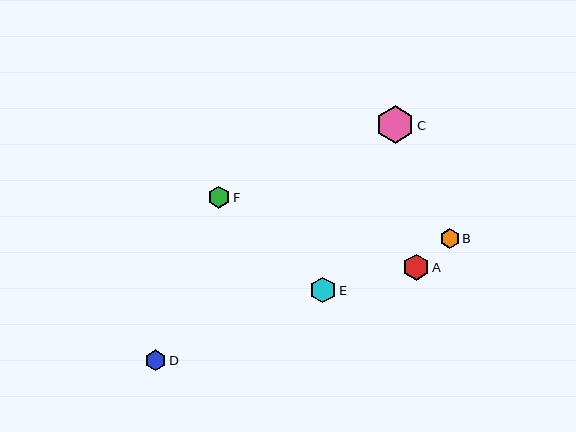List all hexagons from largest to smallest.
From largest to smallest: C, A, E, F, D, B.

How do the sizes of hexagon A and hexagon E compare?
Hexagon A and hexagon E are approximately the same size.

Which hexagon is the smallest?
Hexagon B is the smallest with a size of approximately 19 pixels.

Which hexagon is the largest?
Hexagon C is the largest with a size of approximately 38 pixels.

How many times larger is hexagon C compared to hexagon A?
Hexagon C is approximately 1.4 times the size of hexagon A.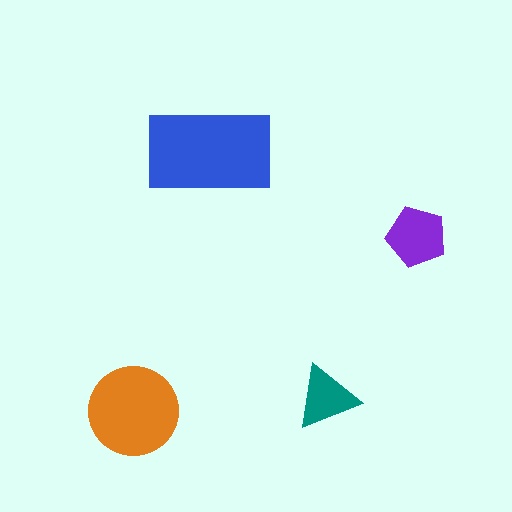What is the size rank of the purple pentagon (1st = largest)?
3rd.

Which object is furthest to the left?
The orange circle is leftmost.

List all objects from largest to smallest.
The blue rectangle, the orange circle, the purple pentagon, the teal triangle.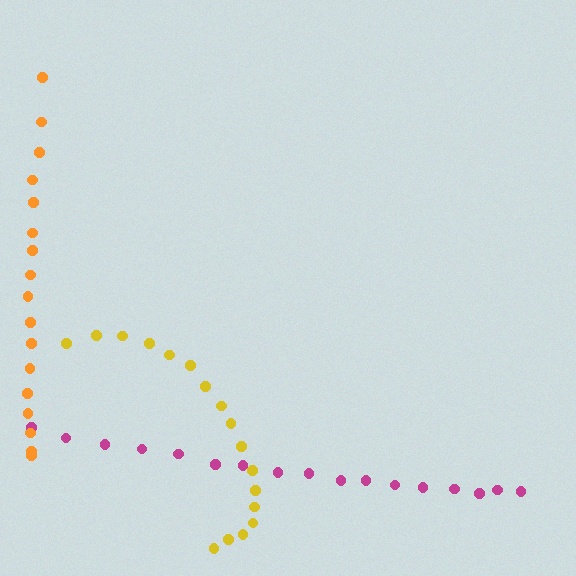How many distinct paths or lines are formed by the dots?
There are 3 distinct paths.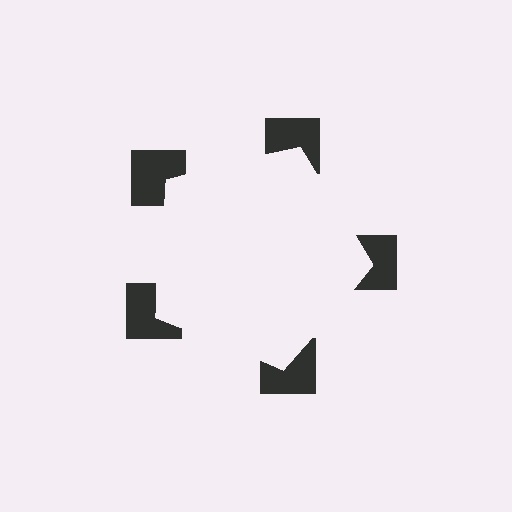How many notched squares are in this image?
There are 5 — one at each vertex of the illusory pentagon.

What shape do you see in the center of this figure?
An illusory pentagon — its edges are inferred from the aligned wedge cuts in the notched squares, not physically drawn.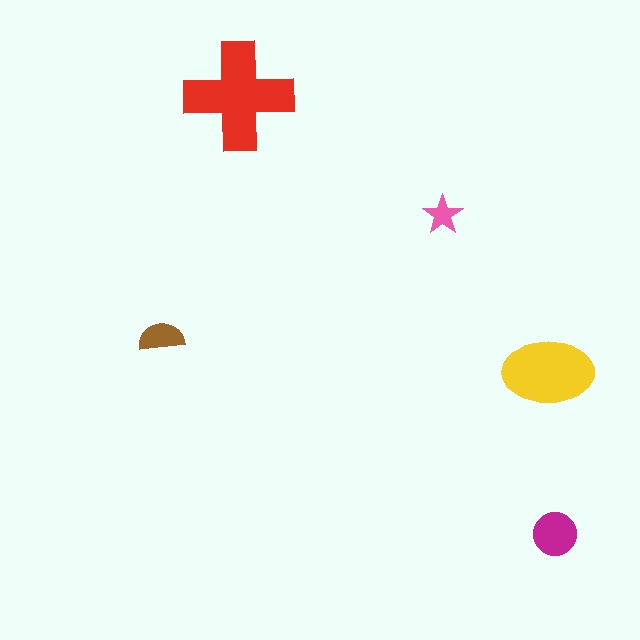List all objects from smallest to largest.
The pink star, the brown semicircle, the magenta circle, the yellow ellipse, the red cross.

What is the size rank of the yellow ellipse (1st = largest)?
2nd.